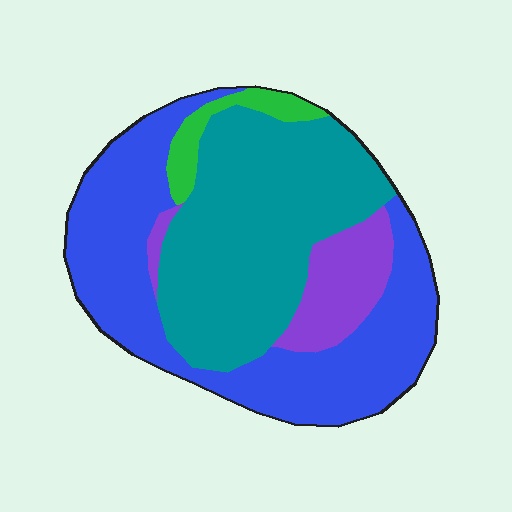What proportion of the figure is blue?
Blue takes up about two fifths (2/5) of the figure.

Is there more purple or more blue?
Blue.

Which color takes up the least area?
Green, at roughly 5%.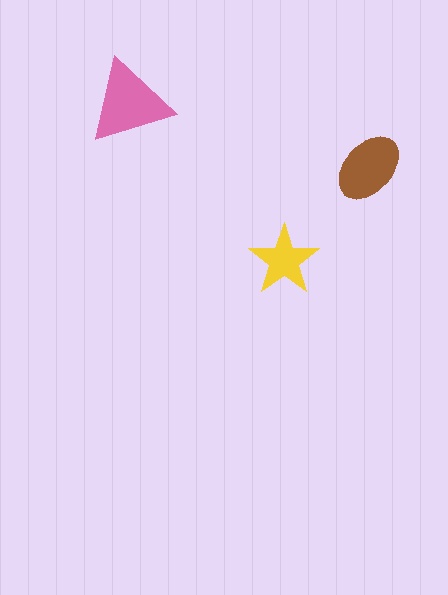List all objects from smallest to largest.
The yellow star, the brown ellipse, the pink triangle.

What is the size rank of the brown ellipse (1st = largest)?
2nd.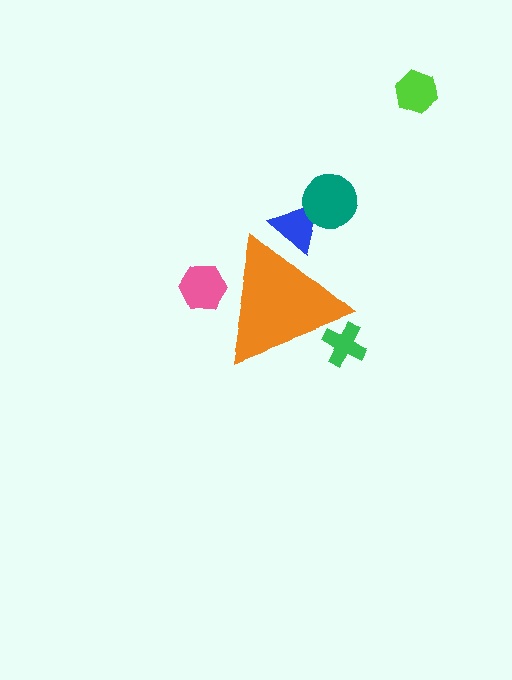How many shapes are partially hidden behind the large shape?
3 shapes are partially hidden.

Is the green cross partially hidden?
Yes, the green cross is partially hidden behind the orange triangle.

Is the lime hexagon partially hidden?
No, the lime hexagon is fully visible.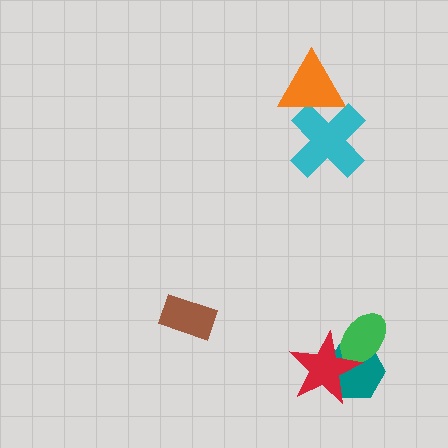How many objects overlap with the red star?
2 objects overlap with the red star.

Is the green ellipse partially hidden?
Yes, it is partially covered by another shape.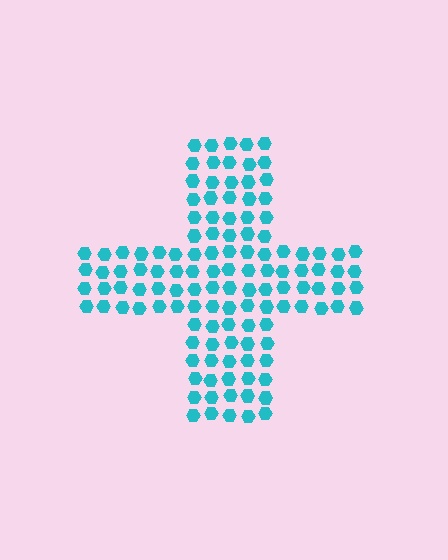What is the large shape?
The large shape is a cross.